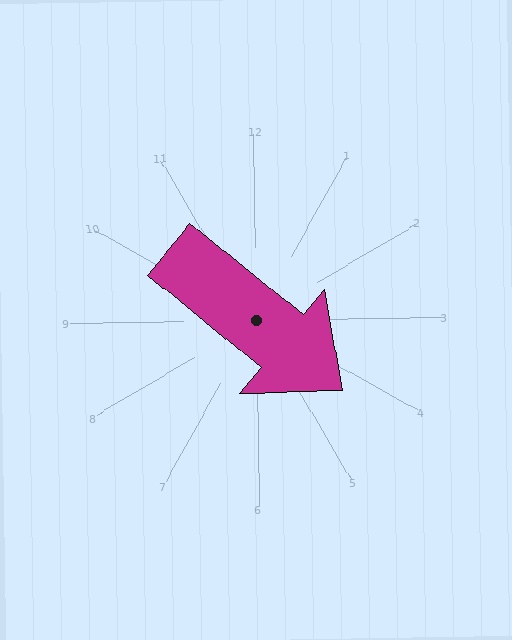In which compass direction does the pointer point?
Southeast.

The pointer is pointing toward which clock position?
Roughly 4 o'clock.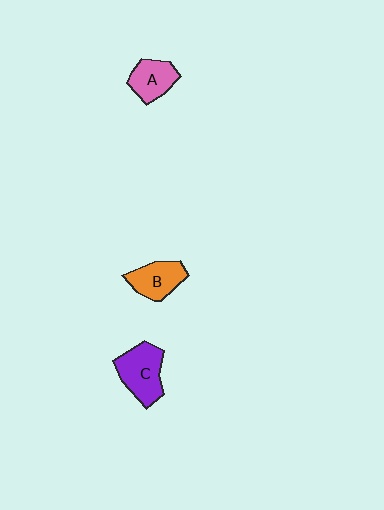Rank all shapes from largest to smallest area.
From largest to smallest: C (purple), B (orange), A (pink).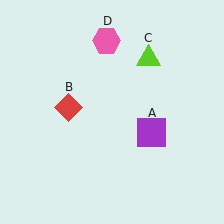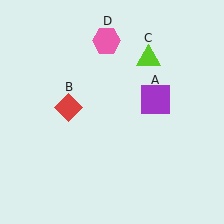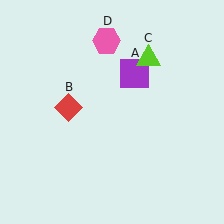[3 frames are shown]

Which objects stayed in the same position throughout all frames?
Red diamond (object B) and lime triangle (object C) and pink hexagon (object D) remained stationary.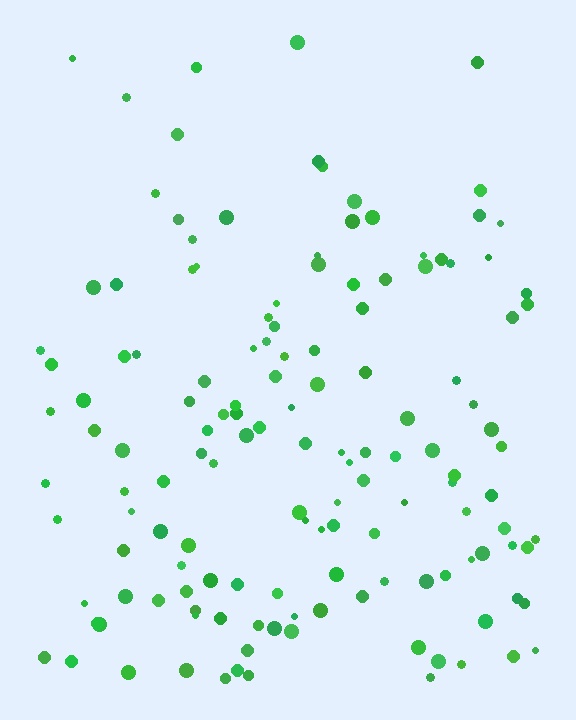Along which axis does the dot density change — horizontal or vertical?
Vertical.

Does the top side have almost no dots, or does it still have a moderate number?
Still a moderate number, just noticeably fewer than the bottom.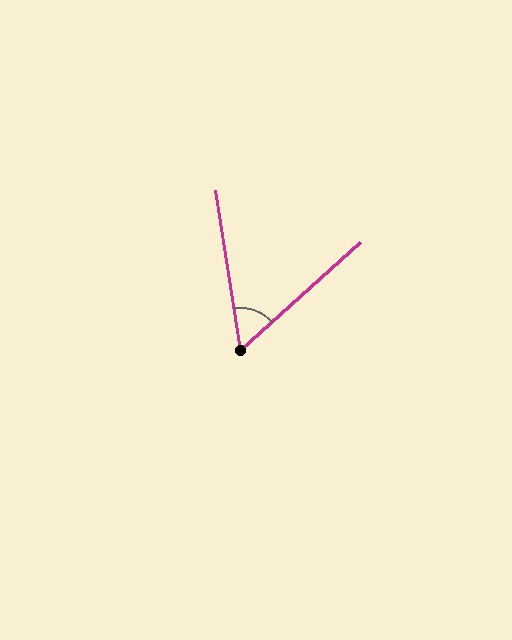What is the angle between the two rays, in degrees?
Approximately 57 degrees.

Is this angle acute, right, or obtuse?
It is acute.